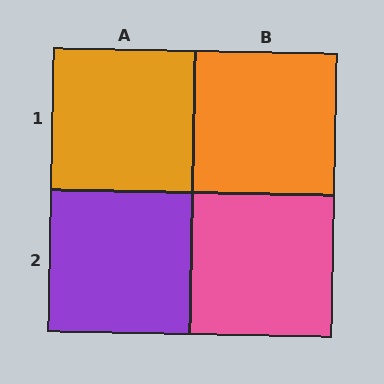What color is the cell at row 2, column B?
Pink.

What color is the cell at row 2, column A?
Purple.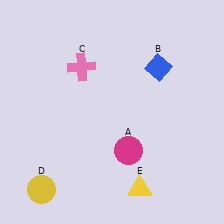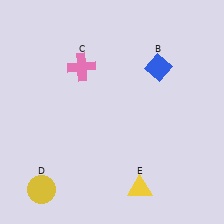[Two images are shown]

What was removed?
The magenta circle (A) was removed in Image 2.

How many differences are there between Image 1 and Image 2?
There is 1 difference between the two images.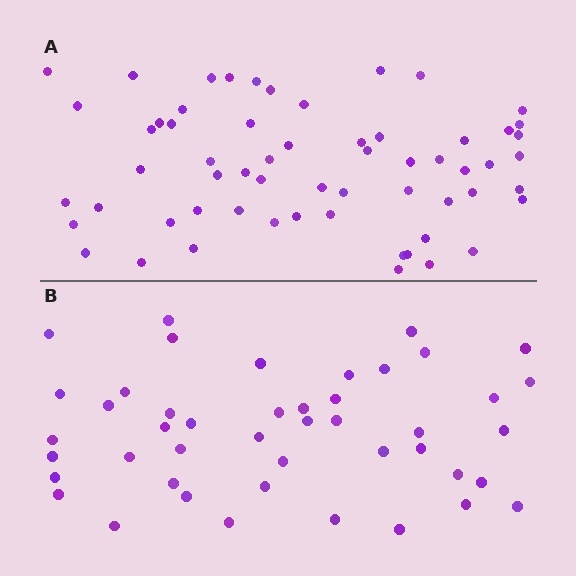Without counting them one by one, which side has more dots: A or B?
Region A (the top region) has more dots.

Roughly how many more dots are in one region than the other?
Region A has approximately 15 more dots than region B.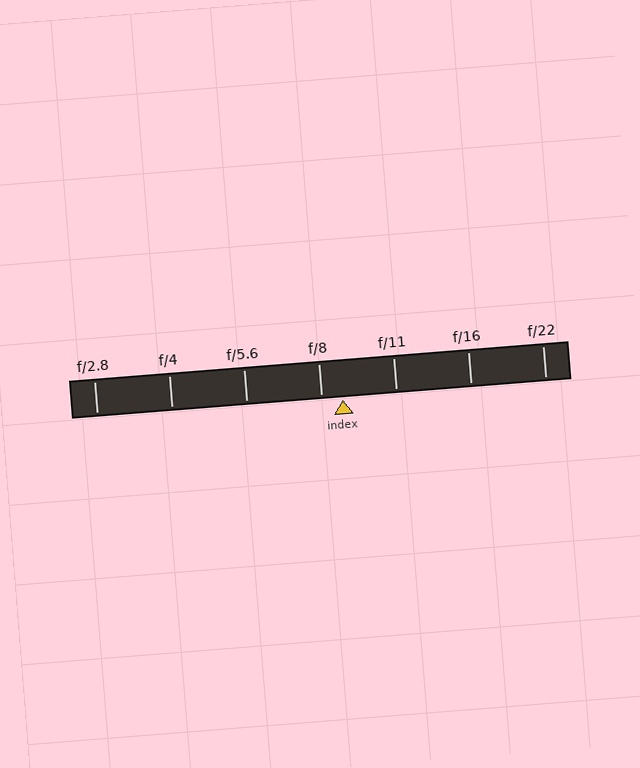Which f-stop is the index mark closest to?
The index mark is closest to f/8.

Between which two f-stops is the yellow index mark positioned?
The index mark is between f/8 and f/11.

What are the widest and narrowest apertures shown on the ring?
The widest aperture shown is f/2.8 and the narrowest is f/22.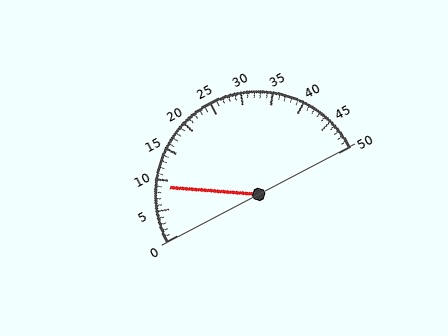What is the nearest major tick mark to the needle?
The nearest major tick mark is 10.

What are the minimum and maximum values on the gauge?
The gauge ranges from 0 to 50.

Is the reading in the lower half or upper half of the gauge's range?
The reading is in the lower half of the range (0 to 50).